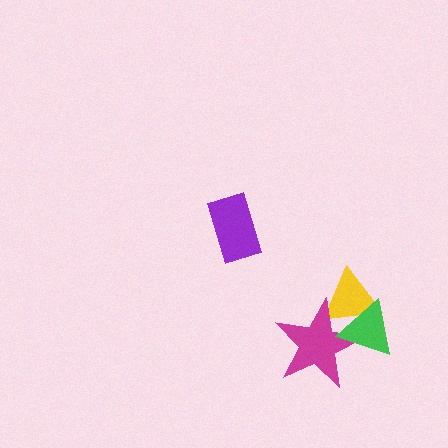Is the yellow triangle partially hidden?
Yes, it is partially covered by another shape.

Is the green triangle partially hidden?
No, no other shape covers it.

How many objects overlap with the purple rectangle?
0 objects overlap with the purple rectangle.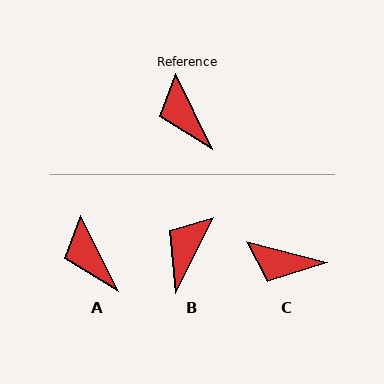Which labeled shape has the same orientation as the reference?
A.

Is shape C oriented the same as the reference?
No, it is off by about 49 degrees.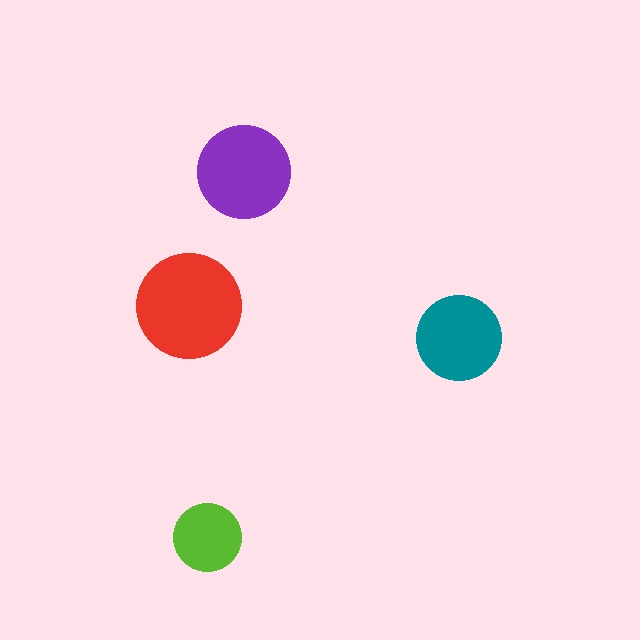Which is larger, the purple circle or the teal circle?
The purple one.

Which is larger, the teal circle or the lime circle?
The teal one.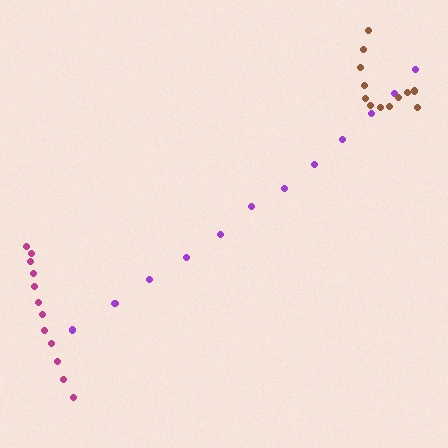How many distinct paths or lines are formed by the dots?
There are 3 distinct paths.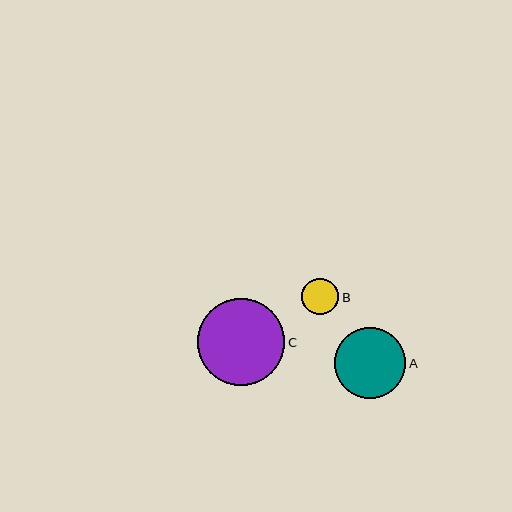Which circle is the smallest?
Circle B is the smallest with a size of approximately 37 pixels.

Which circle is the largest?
Circle C is the largest with a size of approximately 87 pixels.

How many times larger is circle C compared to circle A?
Circle C is approximately 1.2 times the size of circle A.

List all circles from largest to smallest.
From largest to smallest: C, A, B.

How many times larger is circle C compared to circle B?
Circle C is approximately 2.4 times the size of circle B.